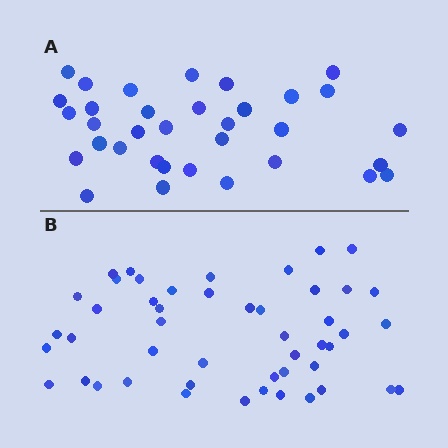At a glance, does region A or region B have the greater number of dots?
Region B (the bottom region) has more dots.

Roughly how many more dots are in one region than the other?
Region B has approximately 15 more dots than region A.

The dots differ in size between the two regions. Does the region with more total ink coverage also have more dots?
No. Region A has more total ink coverage because its dots are larger, but region B actually contains more individual dots. Total area can be misleading — the number of items is what matters here.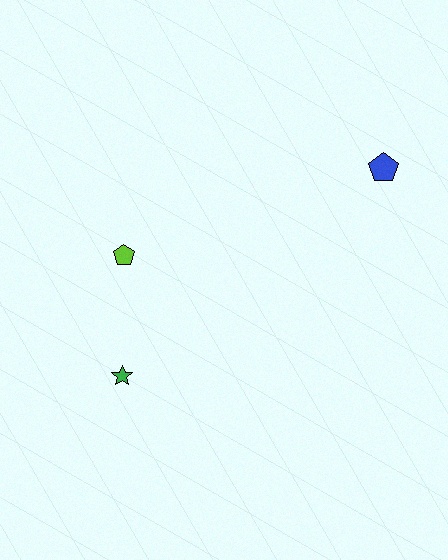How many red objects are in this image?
There are no red objects.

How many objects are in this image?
There are 3 objects.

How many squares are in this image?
There are no squares.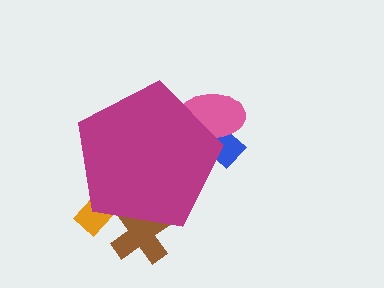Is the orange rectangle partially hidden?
Yes, the orange rectangle is partially hidden behind the magenta pentagon.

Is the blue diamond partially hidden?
Yes, the blue diamond is partially hidden behind the magenta pentagon.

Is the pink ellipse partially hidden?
Yes, the pink ellipse is partially hidden behind the magenta pentagon.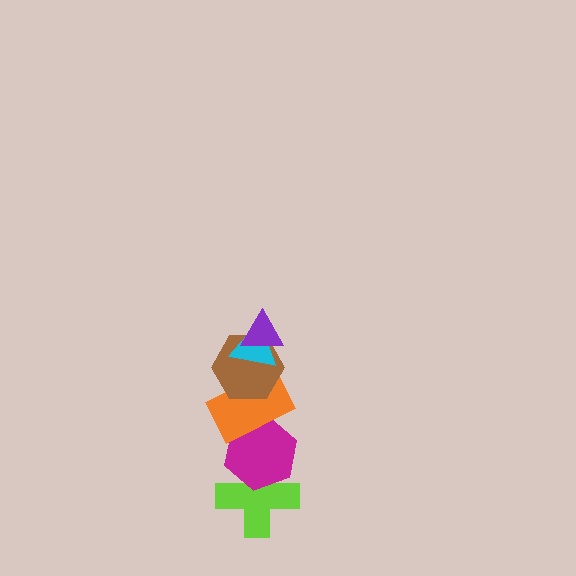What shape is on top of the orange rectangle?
The brown hexagon is on top of the orange rectangle.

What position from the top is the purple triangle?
The purple triangle is 1st from the top.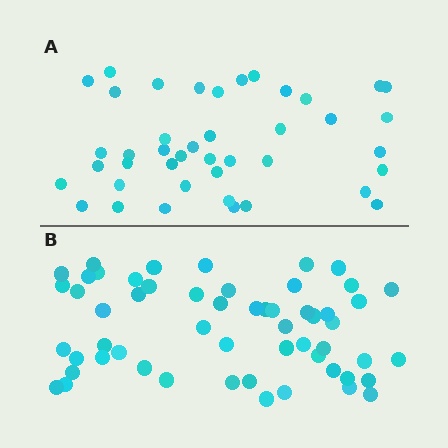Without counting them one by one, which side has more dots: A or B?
Region B (the bottom region) has more dots.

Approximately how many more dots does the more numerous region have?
Region B has approximately 15 more dots than region A.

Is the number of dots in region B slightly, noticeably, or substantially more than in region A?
Region B has noticeably more, but not dramatically so. The ratio is roughly 1.3 to 1.